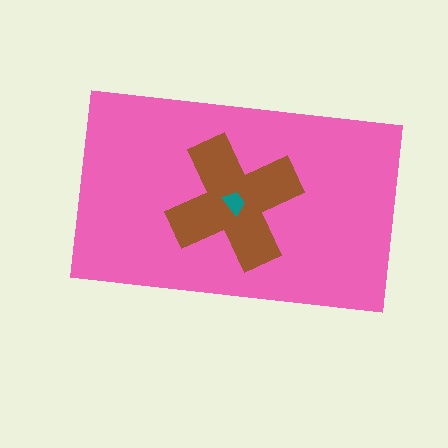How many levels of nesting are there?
3.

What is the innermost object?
The teal trapezoid.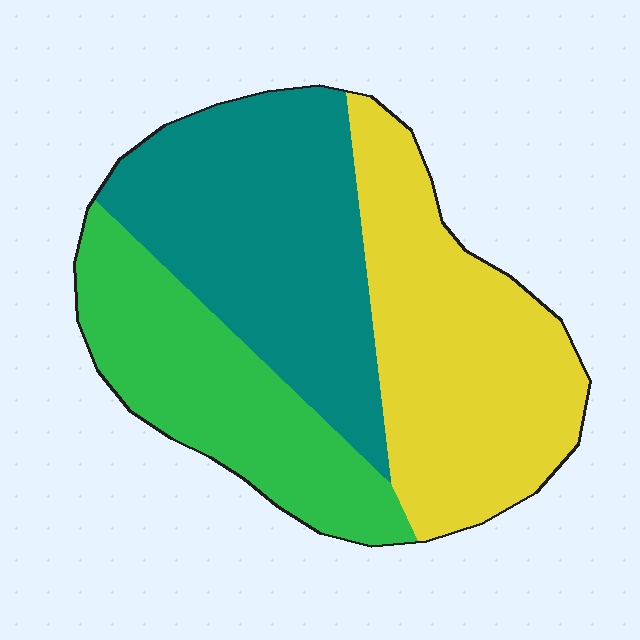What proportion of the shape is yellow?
Yellow takes up about three eighths (3/8) of the shape.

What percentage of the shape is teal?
Teal takes up about three eighths (3/8) of the shape.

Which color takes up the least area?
Green, at roughly 25%.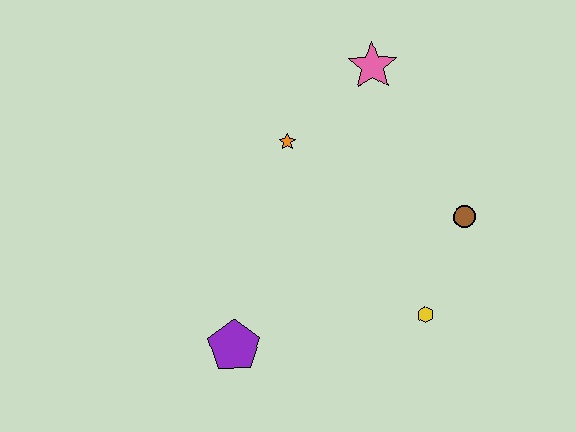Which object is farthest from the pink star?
The purple pentagon is farthest from the pink star.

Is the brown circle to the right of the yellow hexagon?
Yes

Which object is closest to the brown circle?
The yellow hexagon is closest to the brown circle.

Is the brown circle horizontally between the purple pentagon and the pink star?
No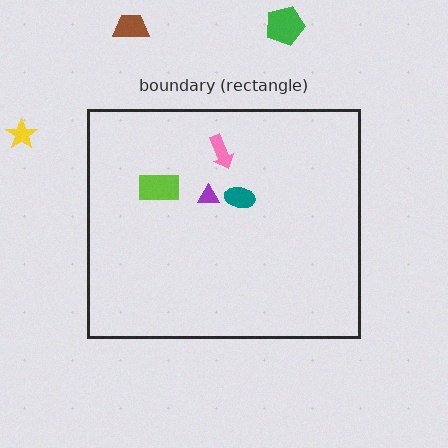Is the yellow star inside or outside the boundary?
Outside.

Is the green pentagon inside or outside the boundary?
Outside.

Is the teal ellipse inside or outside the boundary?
Inside.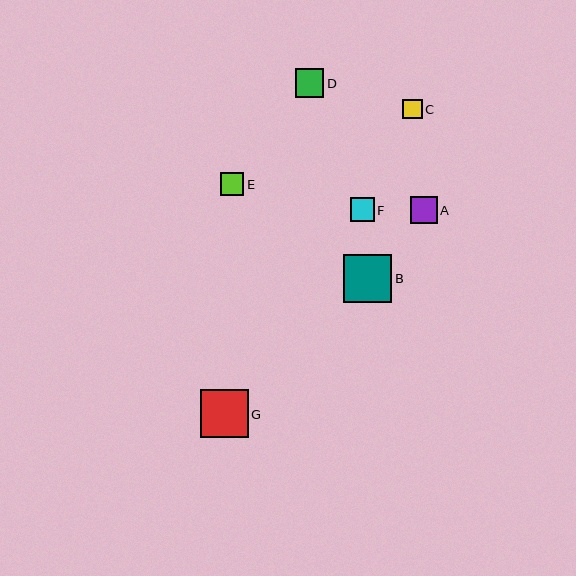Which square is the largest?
Square B is the largest with a size of approximately 49 pixels.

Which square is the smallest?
Square C is the smallest with a size of approximately 19 pixels.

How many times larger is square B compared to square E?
Square B is approximately 2.1 times the size of square E.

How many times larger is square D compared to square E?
Square D is approximately 1.3 times the size of square E.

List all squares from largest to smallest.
From largest to smallest: B, G, D, A, F, E, C.